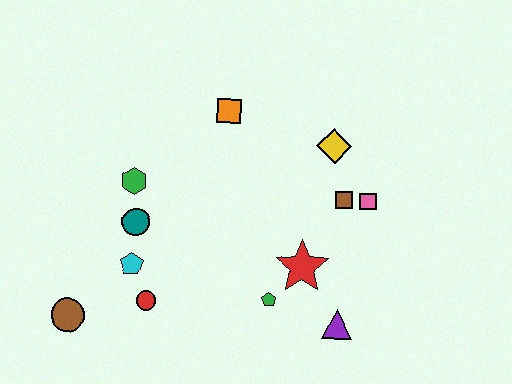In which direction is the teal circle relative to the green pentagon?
The teal circle is to the left of the green pentagon.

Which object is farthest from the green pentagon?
The brown circle is farthest from the green pentagon.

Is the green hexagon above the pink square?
Yes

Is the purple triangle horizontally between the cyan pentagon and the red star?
No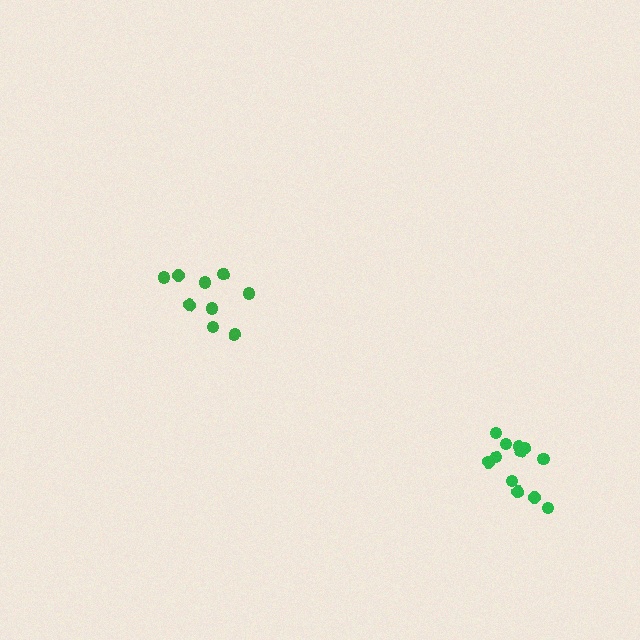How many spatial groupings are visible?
There are 2 spatial groupings.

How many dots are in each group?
Group 1: 9 dots, Group 2: 12 dots (21 total).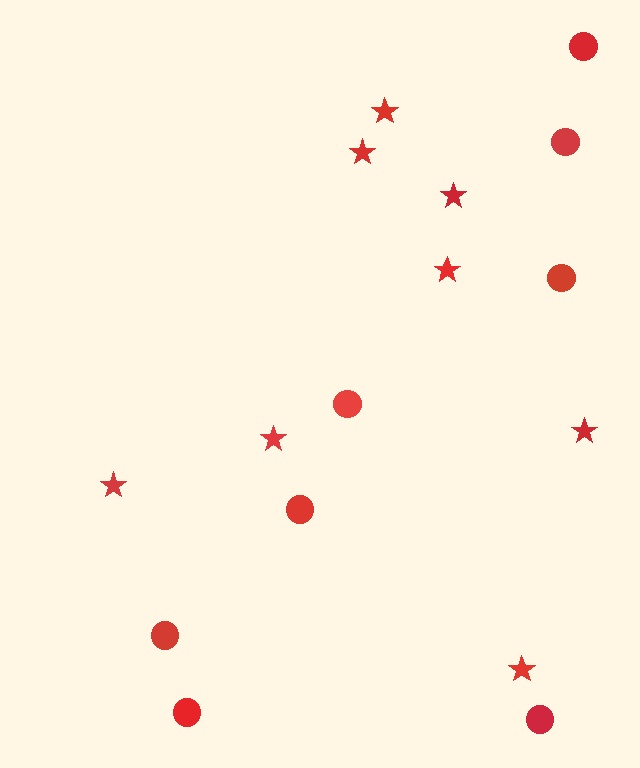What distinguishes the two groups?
There are 2 groups: one group of stars (8) and one group of circles (8).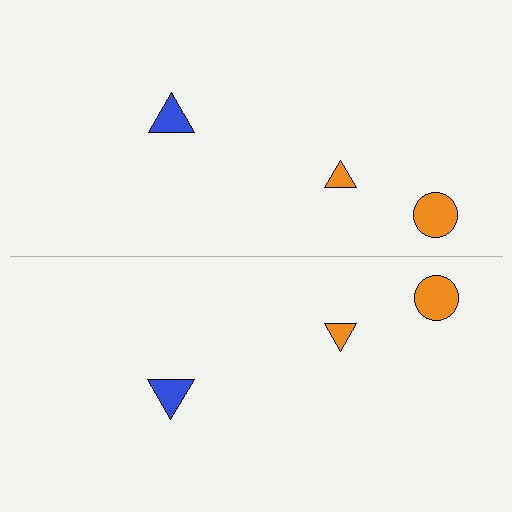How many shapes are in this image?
There are 6 shapes in this image.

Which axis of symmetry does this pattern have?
The pattern has a horizontal axis of symmetry running through the center of the image.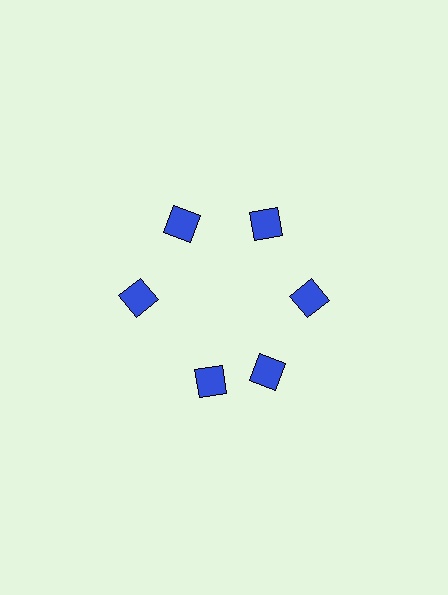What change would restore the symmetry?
The symmetry would be restored by rotating it back into even spacing with its neighbors so that all 6 diamonds sit at equal angles and equal distance from the center.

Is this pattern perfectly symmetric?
No. The 6 blue diamonds are arranged in a ring, but one element near the 7 o'clock position is rotated out of alignment along the ring, breaking the 6-fold rotational symmetry.